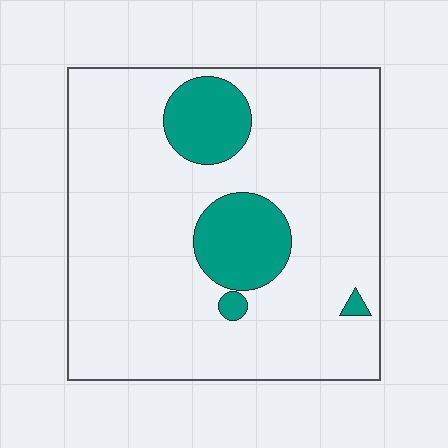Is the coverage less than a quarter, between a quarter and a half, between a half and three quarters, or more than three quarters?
Less than a quarter.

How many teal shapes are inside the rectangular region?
4.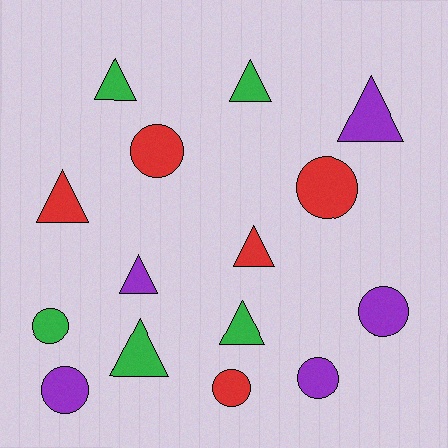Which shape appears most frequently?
Triangle, with 8 objects.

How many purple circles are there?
There are 3 purple circles.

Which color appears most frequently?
Red, with 5 objects.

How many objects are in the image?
There are 15 objects.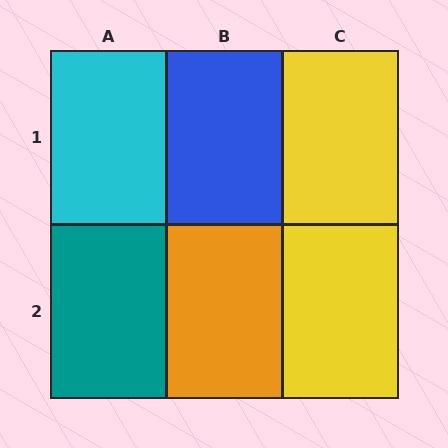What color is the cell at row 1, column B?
Blue.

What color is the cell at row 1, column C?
Yellow.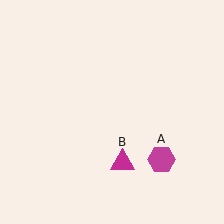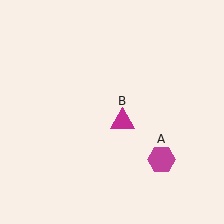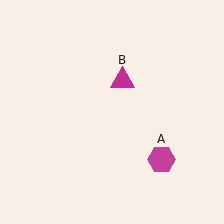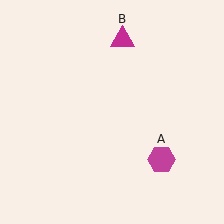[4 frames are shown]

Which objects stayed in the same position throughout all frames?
Magenta hexagon (object A) remained stationary.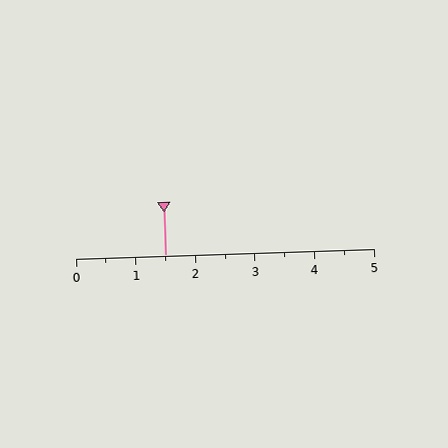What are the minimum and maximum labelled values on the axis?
The axis runs from 0 to 5.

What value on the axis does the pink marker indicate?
The marker indicates approximately 1.5.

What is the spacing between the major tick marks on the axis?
The major ticks are spaced 1 apart.